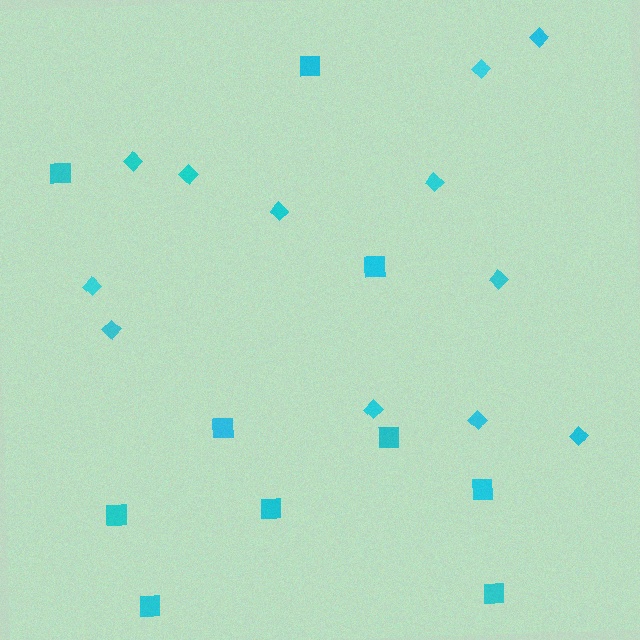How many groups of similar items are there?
There are 2 groups: one group of diamonds (12) and one group of squares (10).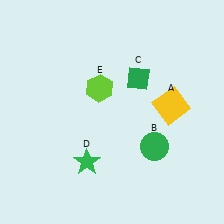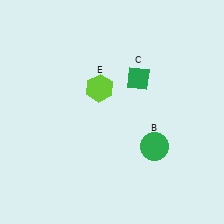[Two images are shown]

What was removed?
The yellow square (A), the green star (D) were removed in Image 2.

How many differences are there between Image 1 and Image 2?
There are 2 differences between the two images.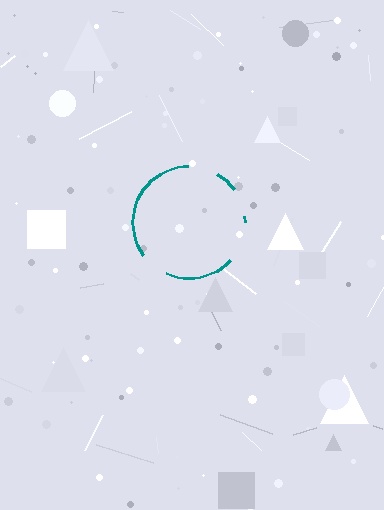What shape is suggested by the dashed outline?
The dashed outline suggests a circle.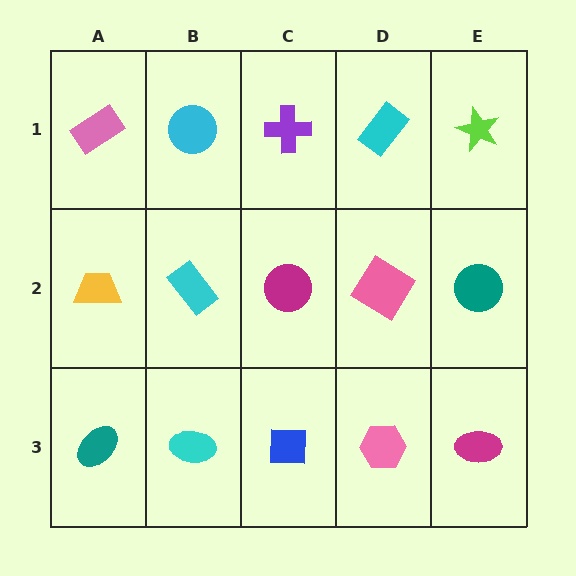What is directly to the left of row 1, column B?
A pink rectangle.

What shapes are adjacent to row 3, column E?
A teal circle (row 2, column E), a pink hexagon (row 3, column D).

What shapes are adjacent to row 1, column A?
A yellow trapezoid (row 2, column A), a cyan circle (row 1, column B).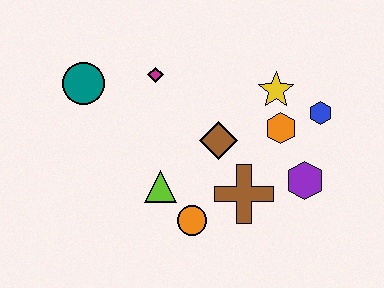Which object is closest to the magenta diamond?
The teal circle is closest to the magenta diamond.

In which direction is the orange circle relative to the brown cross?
The orange circle is to the left of the brown cross.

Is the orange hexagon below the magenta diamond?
Yes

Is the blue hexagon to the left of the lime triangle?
No